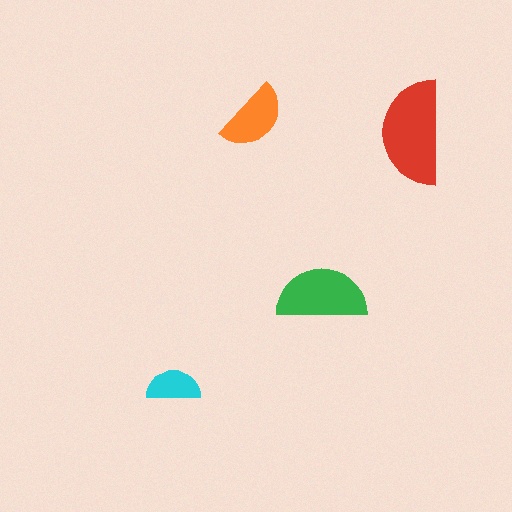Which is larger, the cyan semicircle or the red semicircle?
The red one.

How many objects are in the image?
There are 4 objects in the image.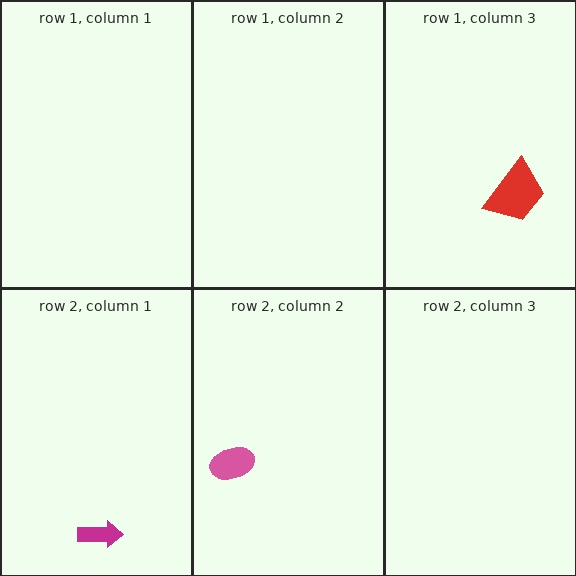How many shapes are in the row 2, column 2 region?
1.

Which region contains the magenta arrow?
The row 2, column 1 region.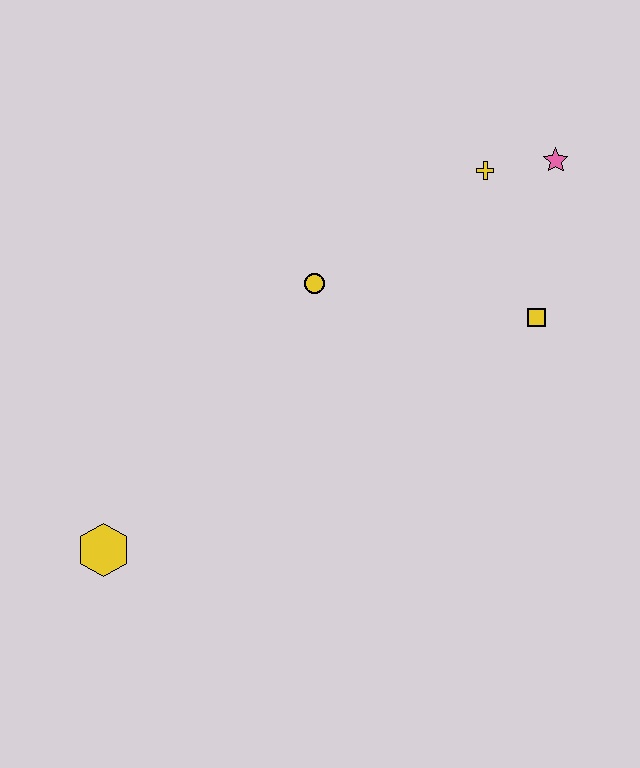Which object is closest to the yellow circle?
The yellow cross is closest to the yellow circle.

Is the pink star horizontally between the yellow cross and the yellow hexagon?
No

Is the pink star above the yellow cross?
Yes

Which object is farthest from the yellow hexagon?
The pink star is farthest from the yellow hexagon.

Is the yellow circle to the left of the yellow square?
Yes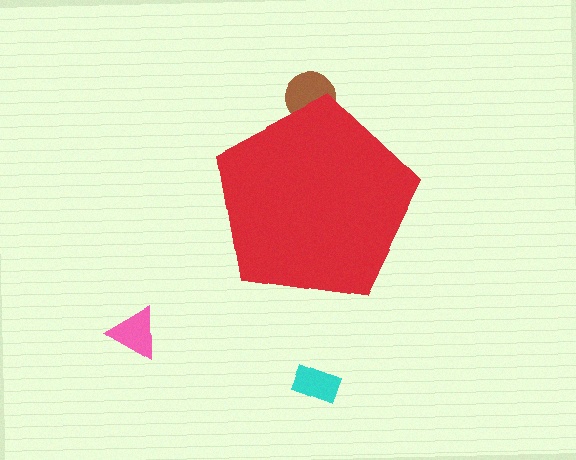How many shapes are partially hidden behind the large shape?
1 shape is partially hidden.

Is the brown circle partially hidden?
Yes, the brown circle is partially hidden behind the red pentagon.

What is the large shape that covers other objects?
A red pentagon.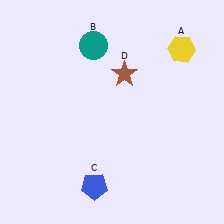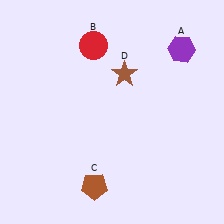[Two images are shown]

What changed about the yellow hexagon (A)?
In Image 1, A is yellow. In Image 2, it changed to purple.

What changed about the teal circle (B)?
In Image 1, B is teal. In Image 2, it changed to red.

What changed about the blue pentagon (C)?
In Image 1, C is blue. In Image 2, it changed to brown.